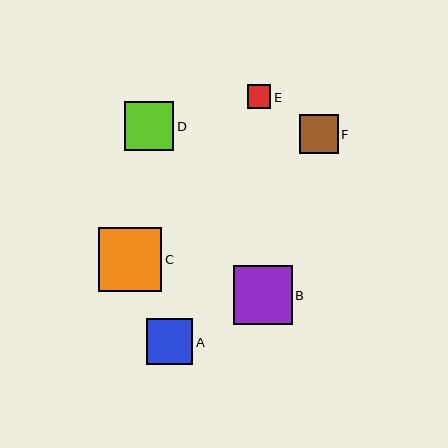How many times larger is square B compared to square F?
Square B is approximately 1.5 times the size of square F.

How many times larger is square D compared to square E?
Square D is approximately 2.1 times the size of square E.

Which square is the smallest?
Square E is the smallest with a size of approximately 24 pixels.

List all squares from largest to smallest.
From largest to smallest: C, B, D, A, F, E.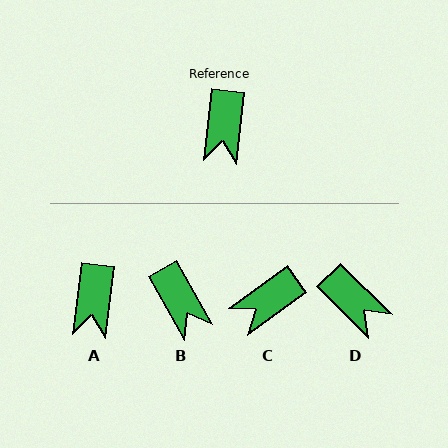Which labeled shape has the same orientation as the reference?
A.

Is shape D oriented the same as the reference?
No, it is off by about 52 degrees.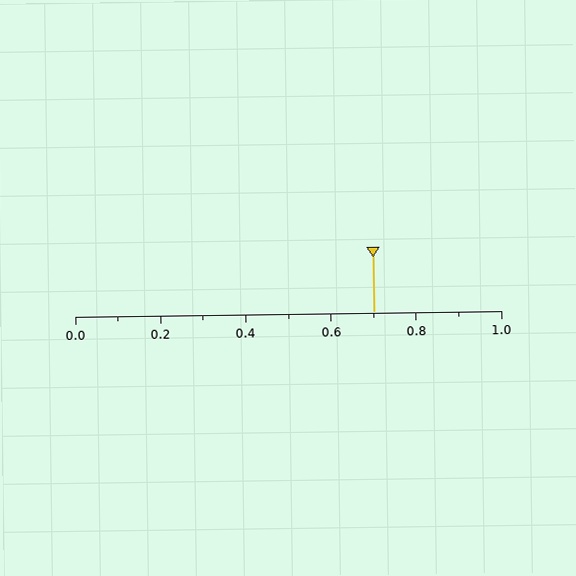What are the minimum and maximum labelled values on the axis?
The axis runs from 0.0 to 1.0.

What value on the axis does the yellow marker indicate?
The marker indicates approximately 0.7.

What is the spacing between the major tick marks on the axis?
The major ticks are spaced 0.2 apart.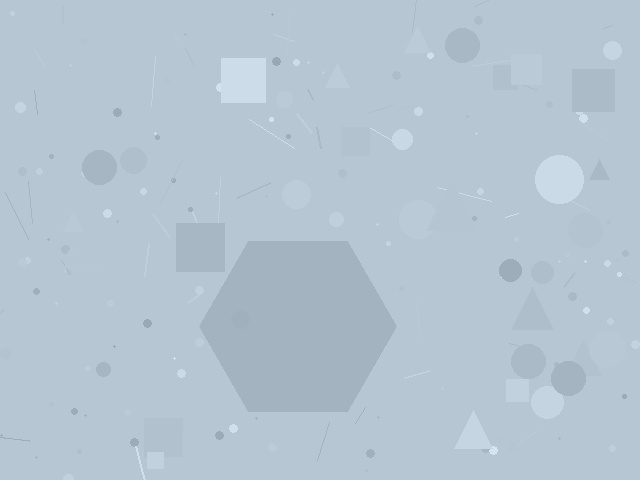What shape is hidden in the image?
A hexagon is hidden in the image.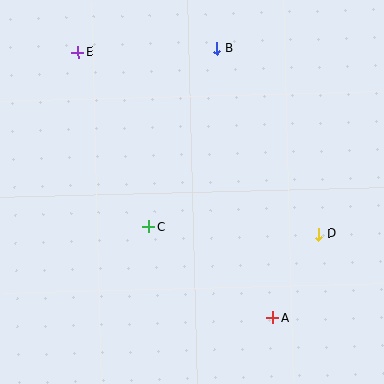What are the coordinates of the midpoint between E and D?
The midpoint between E and D is at (199, 143).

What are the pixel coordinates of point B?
Point B is at (217, 48).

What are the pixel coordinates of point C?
Point C is at (149, 227).